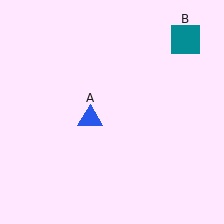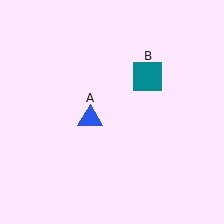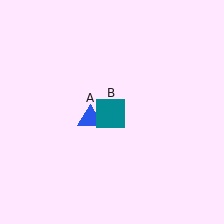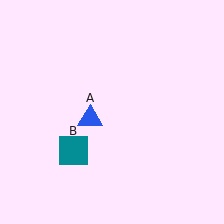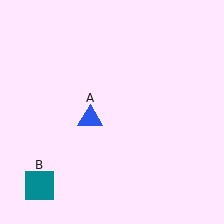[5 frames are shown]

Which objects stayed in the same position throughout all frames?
Blue triangle (object A) remained stationary.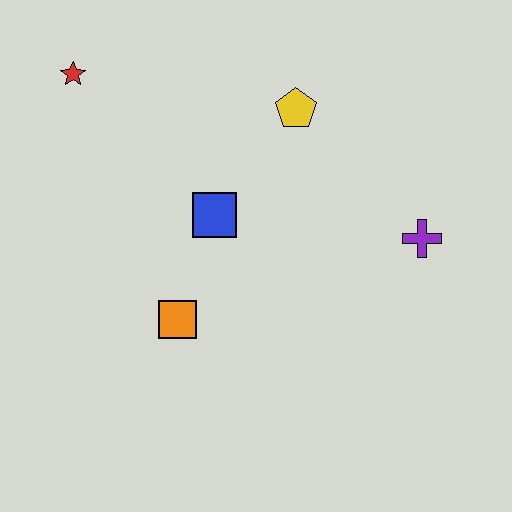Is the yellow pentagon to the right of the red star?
Yes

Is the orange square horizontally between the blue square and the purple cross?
No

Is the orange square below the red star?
Yes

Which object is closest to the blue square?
The orange square is closest to the blue square.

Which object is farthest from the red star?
The purple cross is farthest from the red star.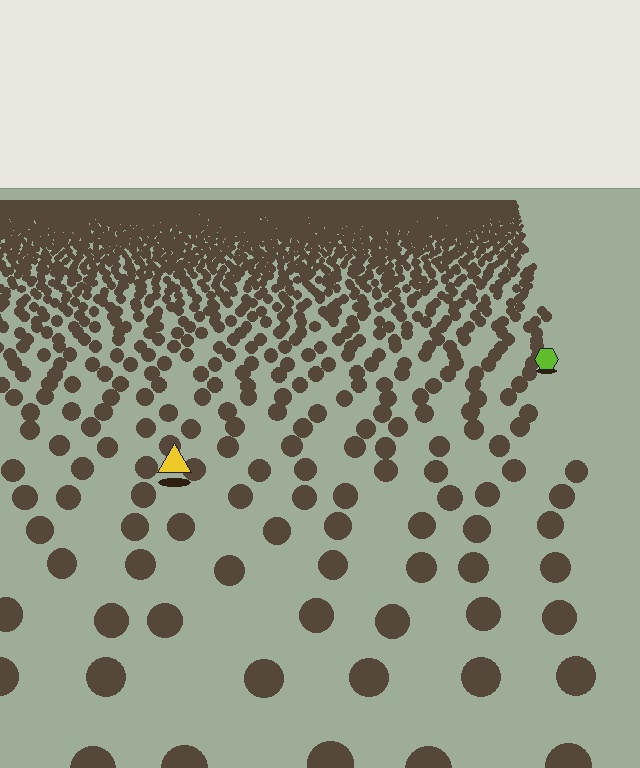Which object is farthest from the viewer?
The lime hexagon is farthest from the viewer. It appears smaller and the ground texture around it is denser.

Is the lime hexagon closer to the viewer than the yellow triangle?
No. The yellow triangle is closer — you can tell from the texture gradient: the ground texture is coarser near it.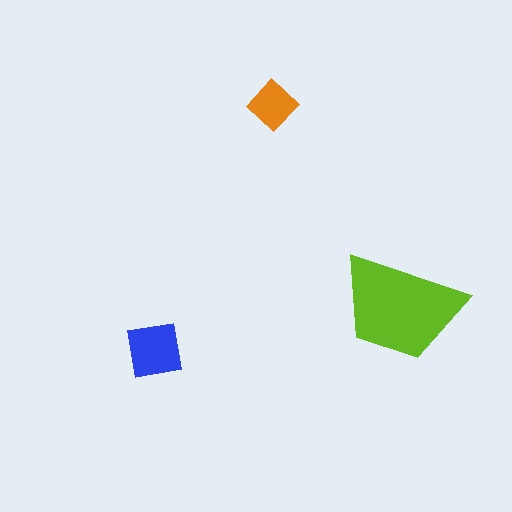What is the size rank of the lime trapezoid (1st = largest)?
1st.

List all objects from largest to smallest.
The lime trapezoid, the blue square, the orange diamond.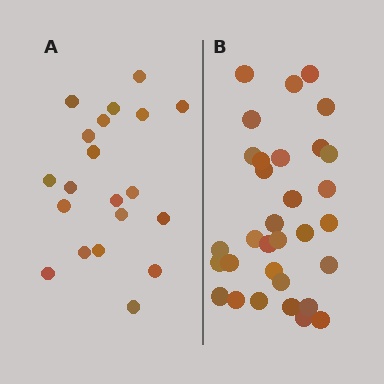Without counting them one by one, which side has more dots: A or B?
Region B (the right region) has more dots.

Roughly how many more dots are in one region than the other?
Region B has roughly 12 or so more dots than region A.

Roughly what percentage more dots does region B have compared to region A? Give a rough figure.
About 60% more.